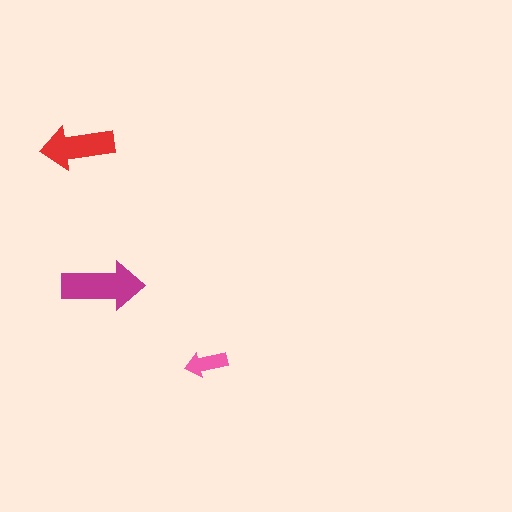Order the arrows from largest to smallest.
the magenta one, the red one, the pink one.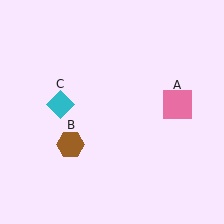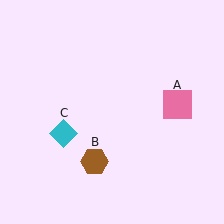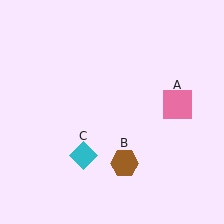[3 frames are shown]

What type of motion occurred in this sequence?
The brown hexagon (object B), cyan diamond (object C) rotated counterclockwise around the center of the scene.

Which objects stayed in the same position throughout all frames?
Pink square (object A) remained stationary.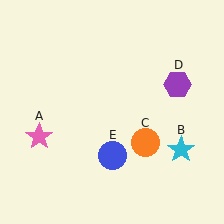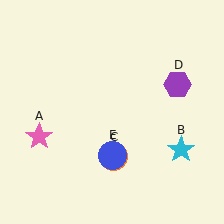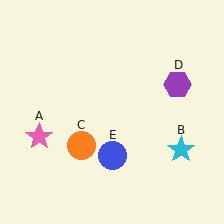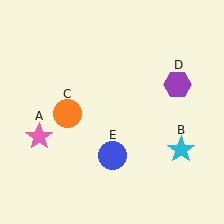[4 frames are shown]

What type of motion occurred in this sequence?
The orange circle (object C) rotated clockwise around the center of the scene.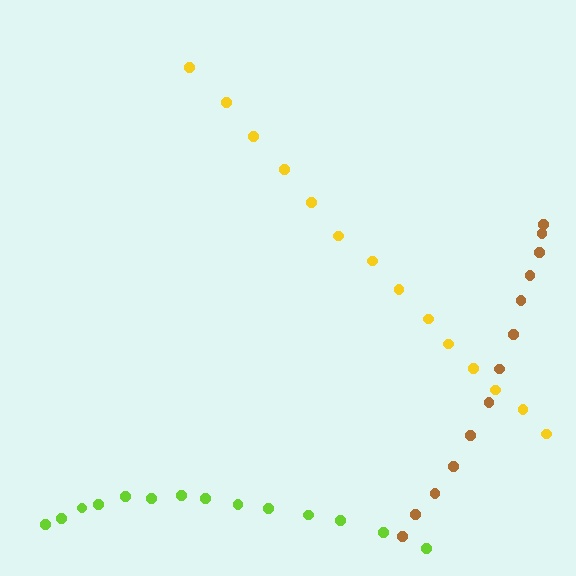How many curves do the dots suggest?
There are 3 distinct paths.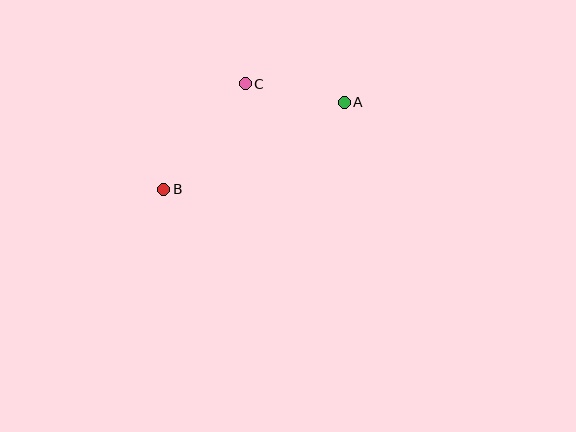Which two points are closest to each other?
Points A and C are closest to each other.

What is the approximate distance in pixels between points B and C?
The distance between B and C is approximately 134 pixels.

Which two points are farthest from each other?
Points A and B are farthest from each other.